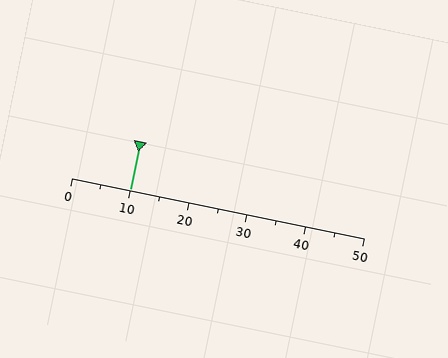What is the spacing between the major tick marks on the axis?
The major ticks are spaced 10 apart.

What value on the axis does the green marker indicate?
The marker indicates approximately 10.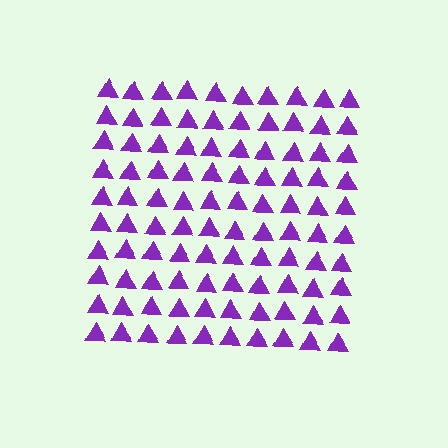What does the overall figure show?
The overall figure shows a square.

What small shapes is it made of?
It is made of small triangles.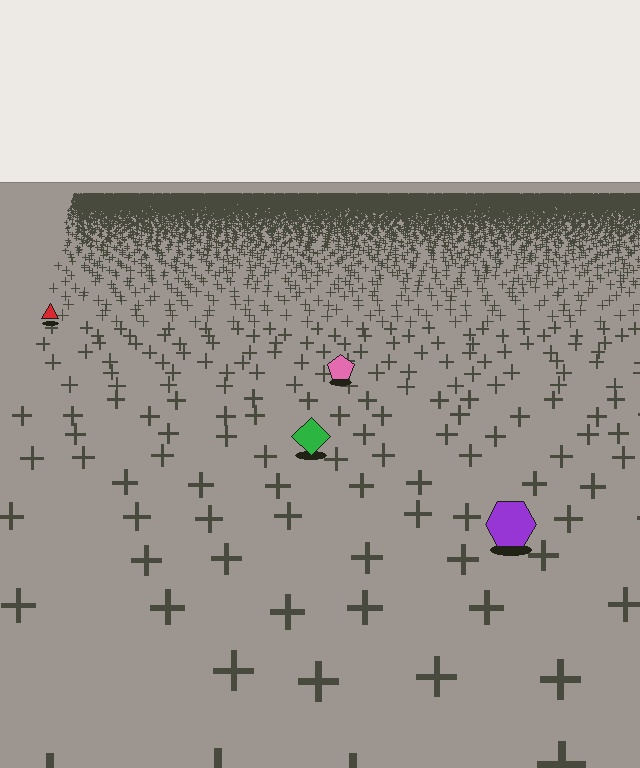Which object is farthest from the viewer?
The red triangle is farthest from the viewer. It appears smaller and the ground texture around it is denser.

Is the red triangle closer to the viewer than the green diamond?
No. The green diamond is closer — you can tell from the texture gradient: the ground texture is coarser near it.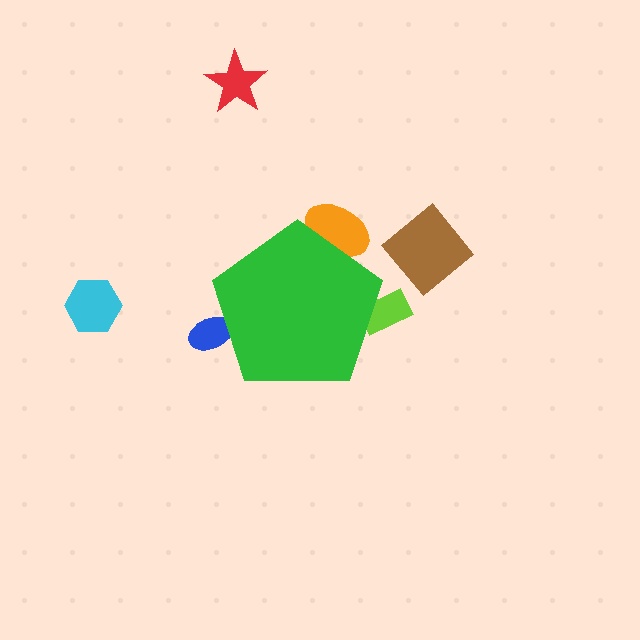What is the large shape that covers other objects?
A green pentagon.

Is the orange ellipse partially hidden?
Yes, the orange ellipse is partially hidden behind the green pentagon.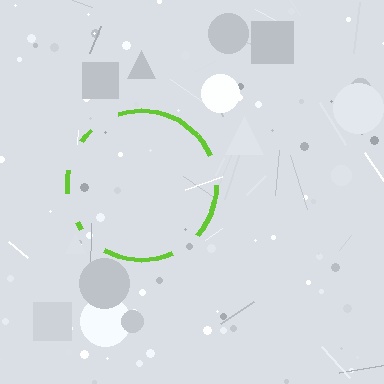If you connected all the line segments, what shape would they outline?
They would outline a circle.